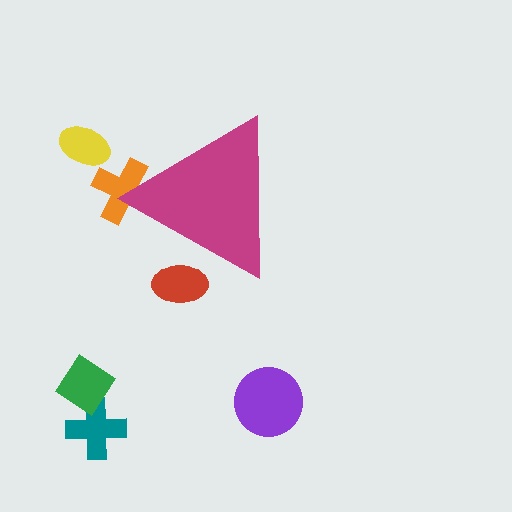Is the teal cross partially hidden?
No, the teal cross is fully visible.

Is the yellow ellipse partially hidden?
No, the yellow ellipse is fully visible.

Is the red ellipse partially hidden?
Yes, the red ellipse is partially hidden behind the magenta triangle.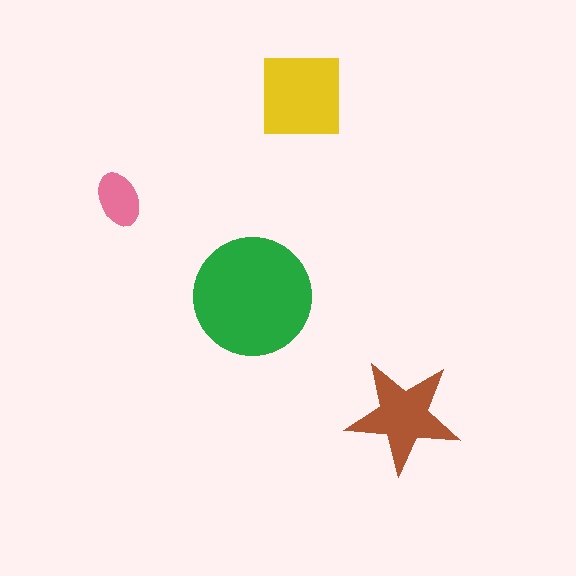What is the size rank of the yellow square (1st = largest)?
2nd.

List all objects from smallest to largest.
The pink ellipse, the brown star, the yellow square, the green circle.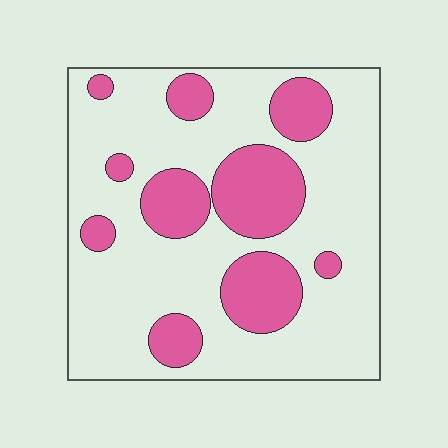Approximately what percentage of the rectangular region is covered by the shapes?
Approximately 25%.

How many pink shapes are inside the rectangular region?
10.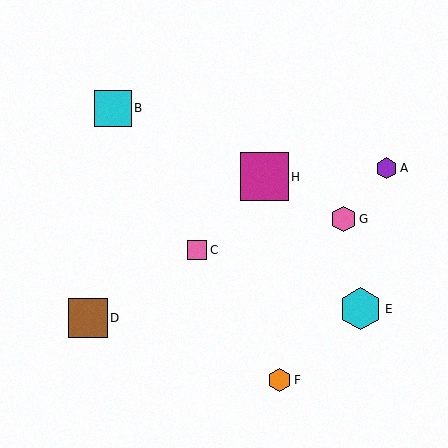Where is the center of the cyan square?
The center of the cyan square is at (113, 108).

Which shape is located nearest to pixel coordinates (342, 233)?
The pink hexagon (labeled G) at (343, 219) is nearest to that location.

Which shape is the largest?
The magenta square (labeled H) is the largest.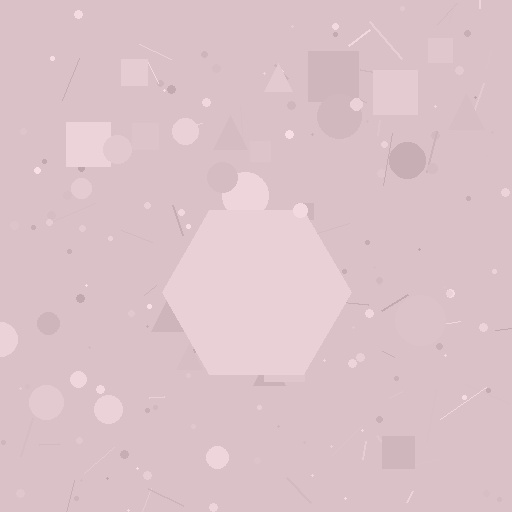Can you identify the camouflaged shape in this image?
The camouflaged shape is a hexagon.